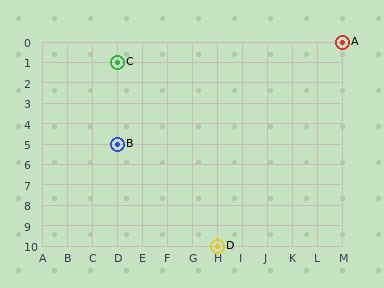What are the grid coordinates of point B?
Point B is at grid coordinates (D, 5).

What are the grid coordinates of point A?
Point A is at grid coordinates (M, 0).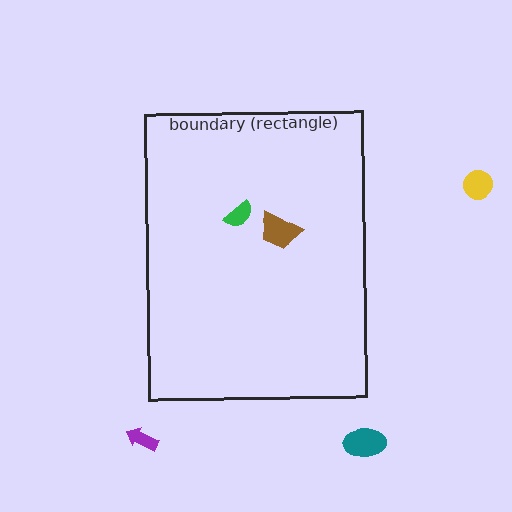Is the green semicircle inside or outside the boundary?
Inside.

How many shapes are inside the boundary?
2 inside, 3 outside.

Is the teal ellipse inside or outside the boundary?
Outside.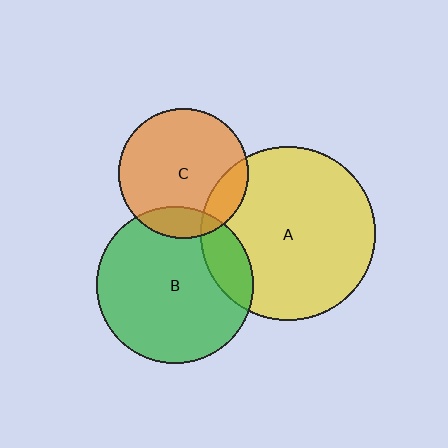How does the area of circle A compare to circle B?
Approximately 1.2 times.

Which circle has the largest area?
Circle A (yellow).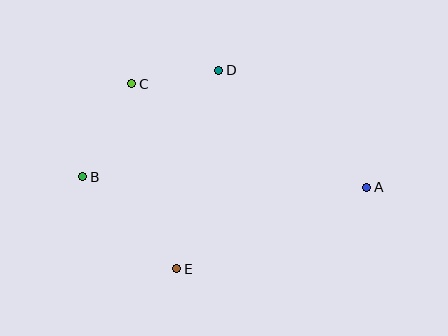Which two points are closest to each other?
Points C and D are closest to each other.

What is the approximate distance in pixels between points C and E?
The distance between C and E is approximately 191 pixels.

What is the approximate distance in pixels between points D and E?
The distance between D and E is approximately 203 pixels.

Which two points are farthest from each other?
Points A and B are farthest from each other.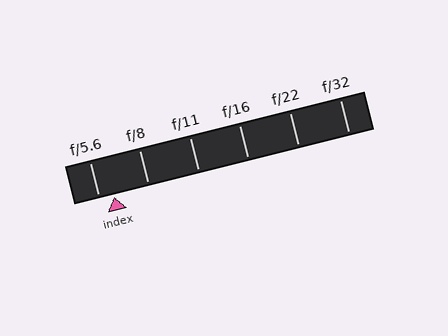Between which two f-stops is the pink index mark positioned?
The index mark is between f/5.6 and f/8.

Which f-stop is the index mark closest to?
The index mark is closest to f/5.6.